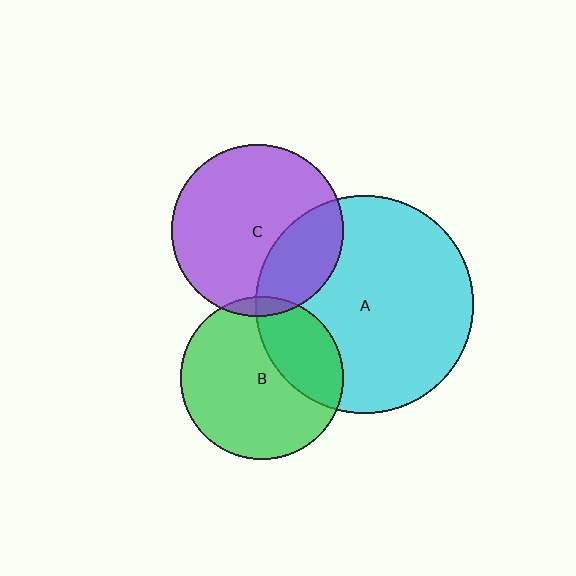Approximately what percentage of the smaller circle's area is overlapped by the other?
Approximately 5%.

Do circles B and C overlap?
Yes.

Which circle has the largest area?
Circle A (cyan).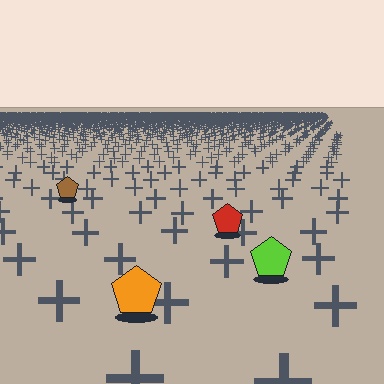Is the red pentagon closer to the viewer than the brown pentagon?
Yes. The red pentagon is closer — you can tell from the texture gradient: the ground texture is coarser near it.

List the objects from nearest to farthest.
From nearest to farthest: the orange pentagon, the lime pentagon, the red pentagon, the brown pentagon.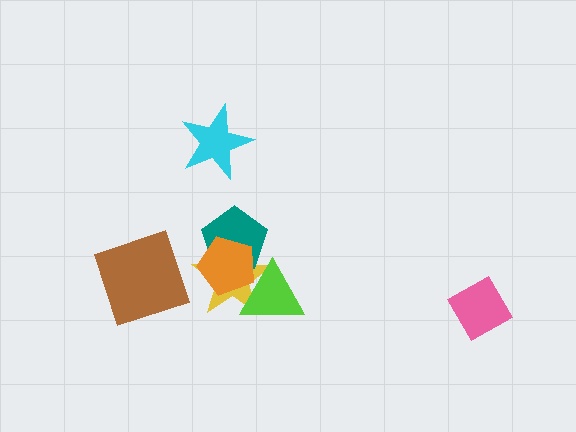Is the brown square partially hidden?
No, no other shape covers it.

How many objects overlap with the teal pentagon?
2 objects overlap with the teal pentagon.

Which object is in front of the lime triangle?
The orange pentagon is in front of the lime triangle.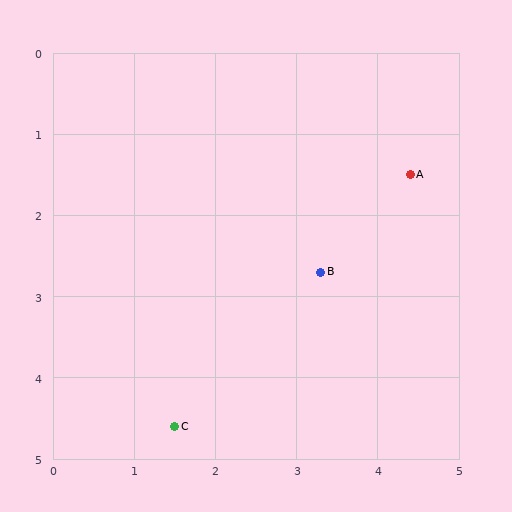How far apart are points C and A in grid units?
Points C and A are about 4.2 grid units apart.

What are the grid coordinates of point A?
Point A is at approximately (4.4, 1.5).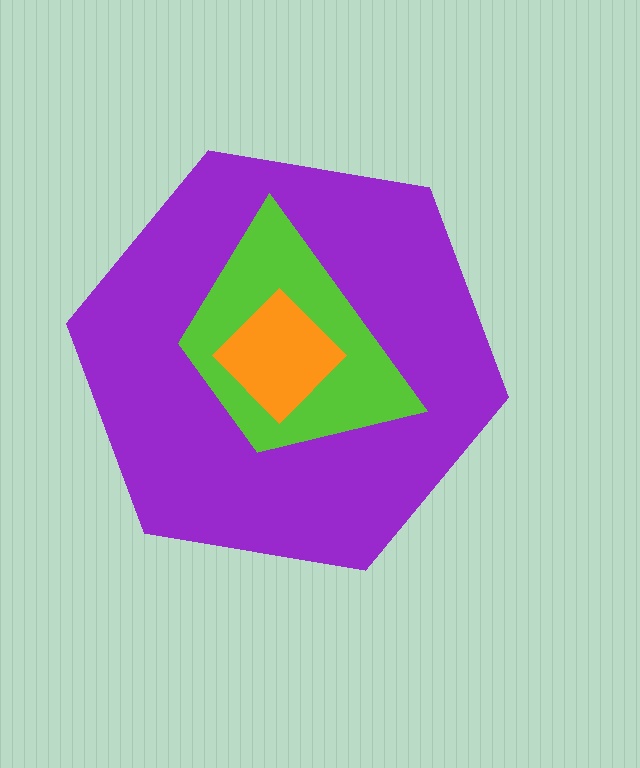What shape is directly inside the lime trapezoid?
The orange diamond.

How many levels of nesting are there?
3.